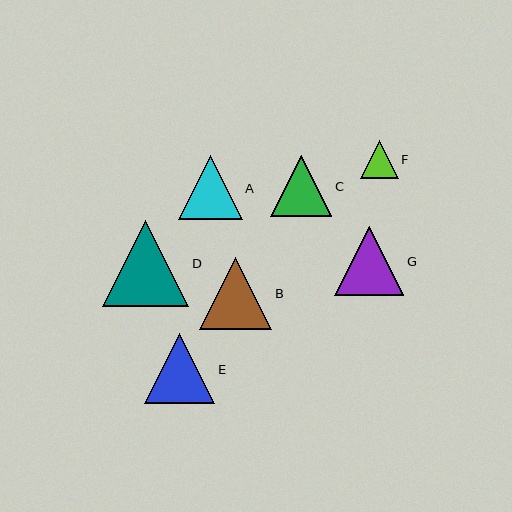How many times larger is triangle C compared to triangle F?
Triangle C is approximately 1.6 times the size of triangle F.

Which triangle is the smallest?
Triangle F is the smallest with a size of approximately 38 pixels.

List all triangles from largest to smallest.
From largest to smallest: D, B, E, G, A, C, F.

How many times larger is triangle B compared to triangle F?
Triangle B is approximately 1.9 times the size of triangle F.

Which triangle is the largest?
Triangle D is the largest with a size of approximately 86 pixels.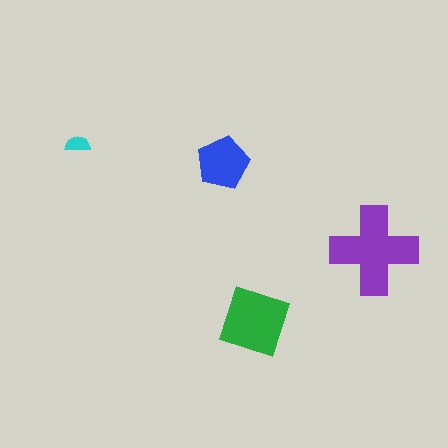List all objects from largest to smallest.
The purple cross, the green square, the blue pentagon, the cyan semicircle.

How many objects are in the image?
There are 4 objects in the image.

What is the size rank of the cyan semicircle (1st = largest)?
4th.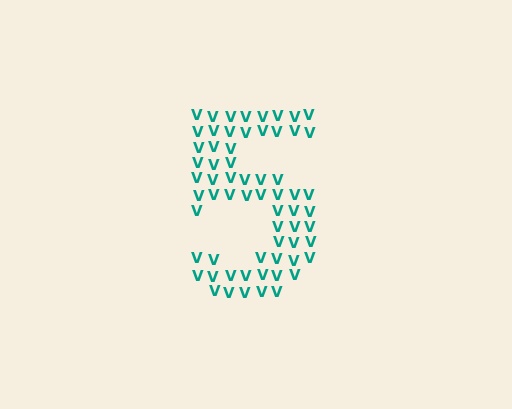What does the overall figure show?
The overall figure shows the digit 5.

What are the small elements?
The small elements are letter V's.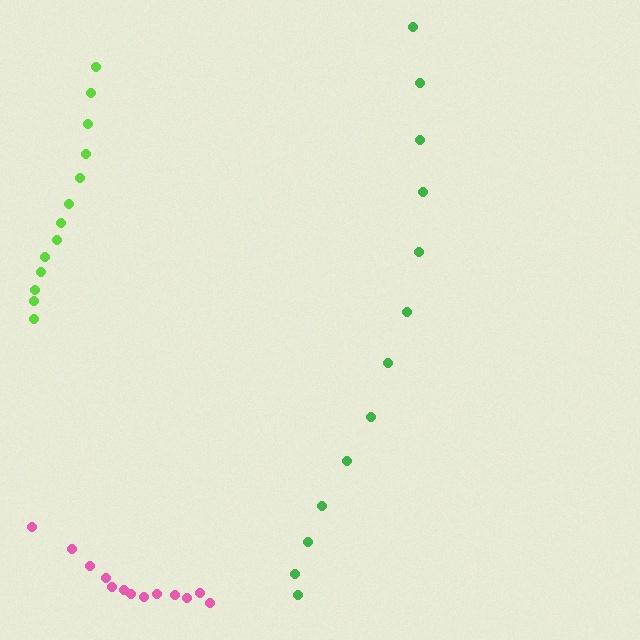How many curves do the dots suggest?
There are 3 distinct paths.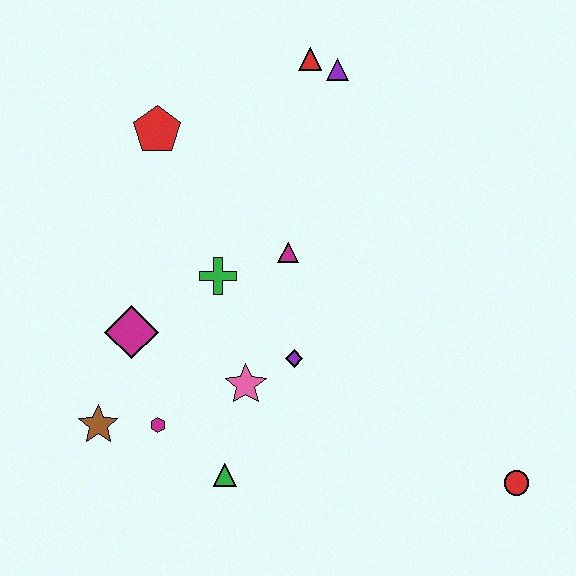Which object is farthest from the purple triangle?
The red circle is farthest from the purple triangle.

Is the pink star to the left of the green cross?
No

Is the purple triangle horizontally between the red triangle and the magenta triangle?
No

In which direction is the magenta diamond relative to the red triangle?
The magenta diamond is below the red triangle.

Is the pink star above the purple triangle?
No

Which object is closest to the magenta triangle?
The green cross is closest to the magenta triangle.